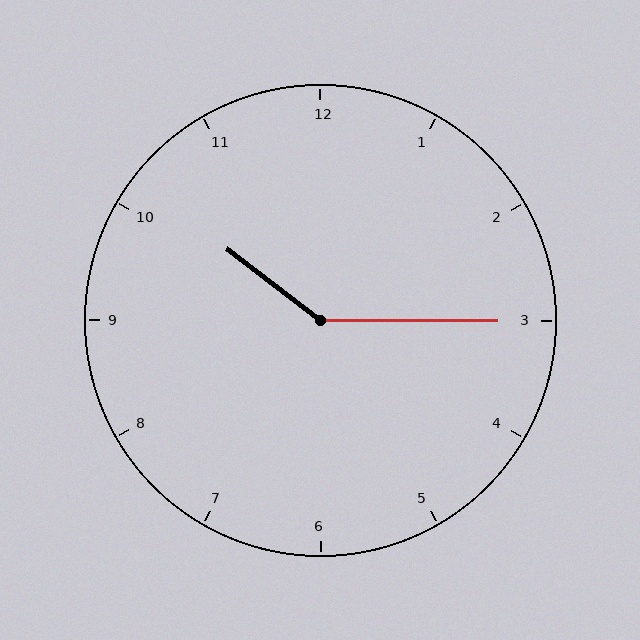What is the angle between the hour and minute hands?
Approximately 142 degrees.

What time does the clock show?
10:15.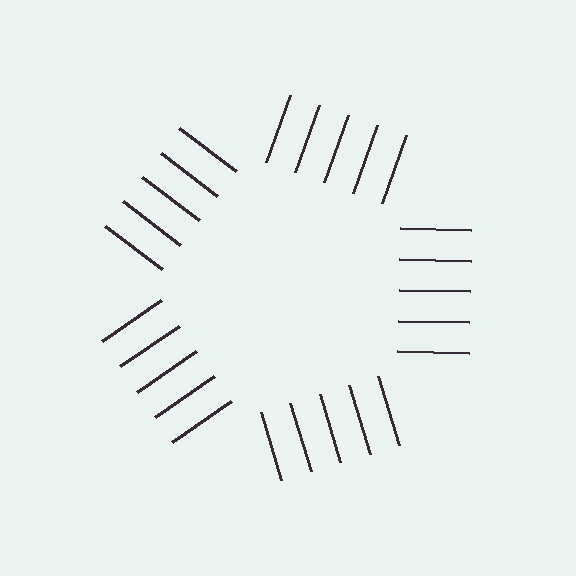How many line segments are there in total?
25 — 5 along each of the 5 edges.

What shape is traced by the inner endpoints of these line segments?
An illusory pentagon — the line segments terminate on its edges but no continuous stroke is drawn.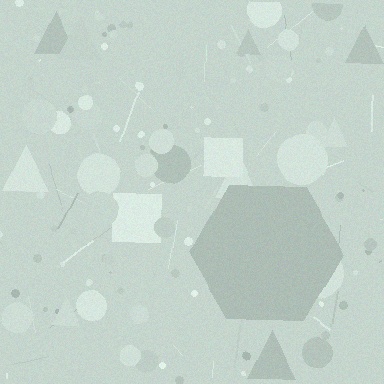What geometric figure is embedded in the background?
A hexagon is embedded in the background.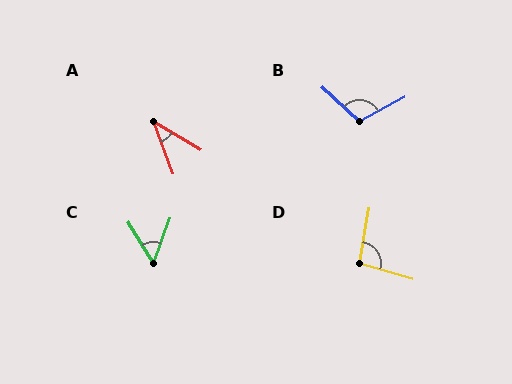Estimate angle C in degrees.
Approximately 51 degrees.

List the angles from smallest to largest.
A (39°), C (51°), D (96°), B (109°).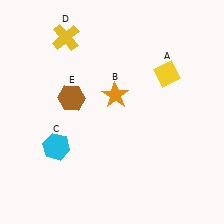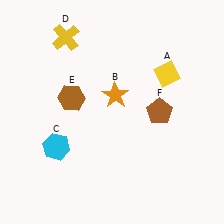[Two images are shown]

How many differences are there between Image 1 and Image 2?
There is 1 difference between the two images.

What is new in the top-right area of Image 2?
A brown pentagon (F) was added in the top-right area of Image 2.